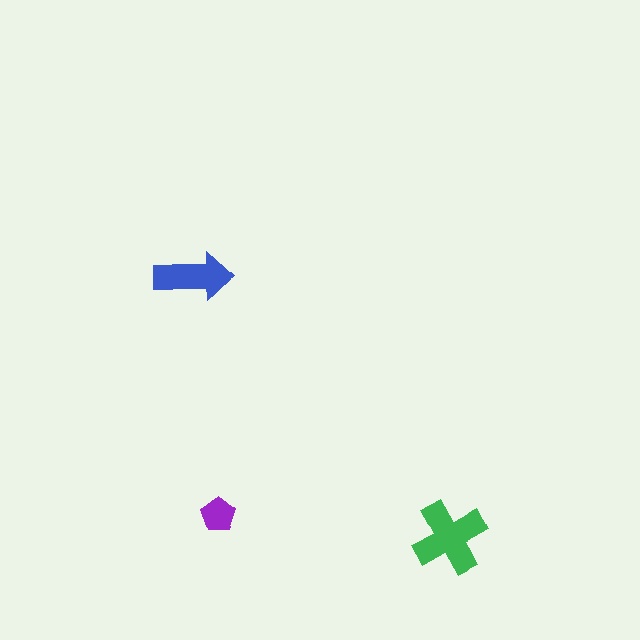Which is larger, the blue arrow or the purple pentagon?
The blue arrow.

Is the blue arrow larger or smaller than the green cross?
Smaller.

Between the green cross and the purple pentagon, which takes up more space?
The green cross.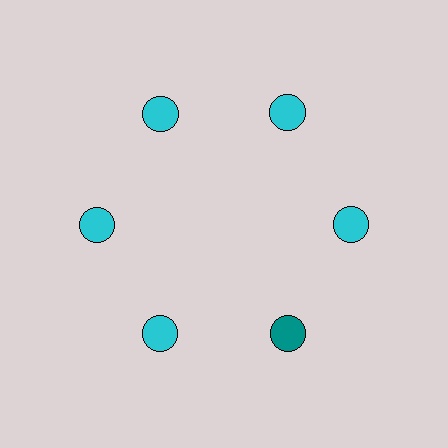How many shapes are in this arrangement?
There are 6 shapes arranged in a ring pattern.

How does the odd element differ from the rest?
It has a different color: teal instead of cyan.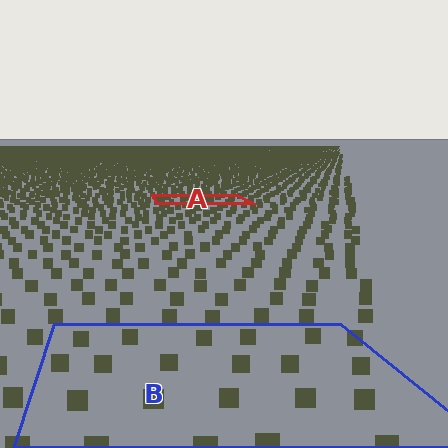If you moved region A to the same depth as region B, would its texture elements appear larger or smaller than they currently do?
They would appear larger. At a closer depth, the same texture elements are projected at a bigger on-screen size.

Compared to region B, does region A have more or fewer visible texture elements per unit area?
Region A has more texture elements per unit area — they are packed more densely because it is farther away.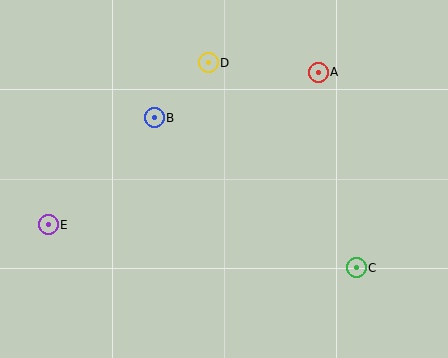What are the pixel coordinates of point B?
Point B is at (154, 118).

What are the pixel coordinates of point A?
Point A is at (318, 72).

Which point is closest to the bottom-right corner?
Point C is closest to the bottom-right corner.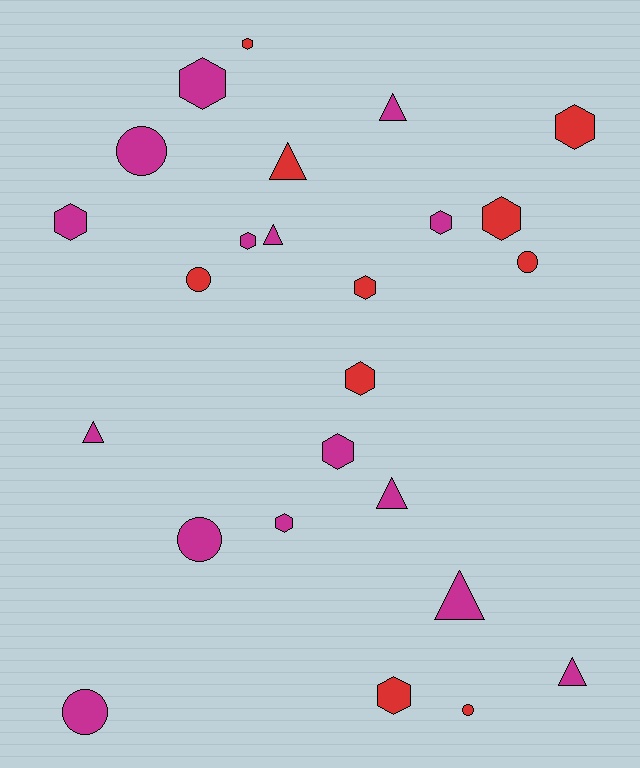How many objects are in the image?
There are 25 objects.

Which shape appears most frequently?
Hexagon, with 12 objects.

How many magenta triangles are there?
There are 6 magenta triangles.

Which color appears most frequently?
Magenta, with 15 objects.